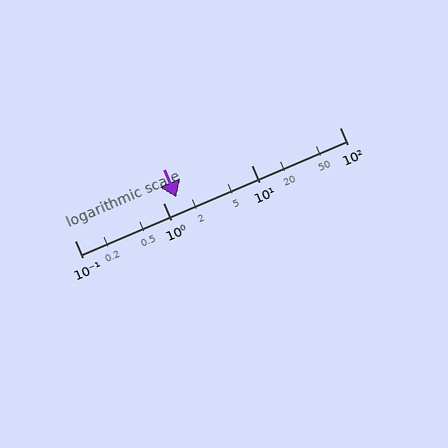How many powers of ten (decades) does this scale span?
The scale spans 3 decades, from 0.1 to 100.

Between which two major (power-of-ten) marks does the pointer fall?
The pointer is between 1 and 10.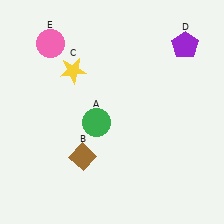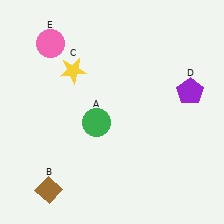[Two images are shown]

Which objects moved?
The objects that moved are: the brown diamond (B), the purple pentagon (D).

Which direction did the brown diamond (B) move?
The brown diamond (B) moved left.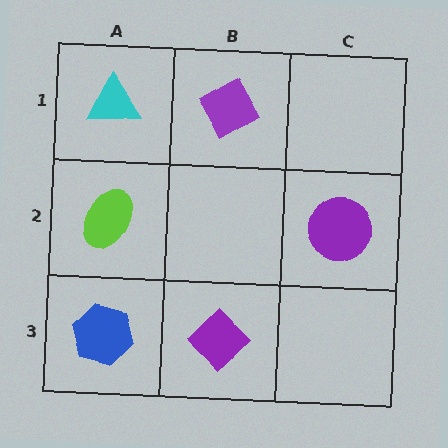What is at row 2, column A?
A lime ellipse.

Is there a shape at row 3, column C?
No, that cell is empty.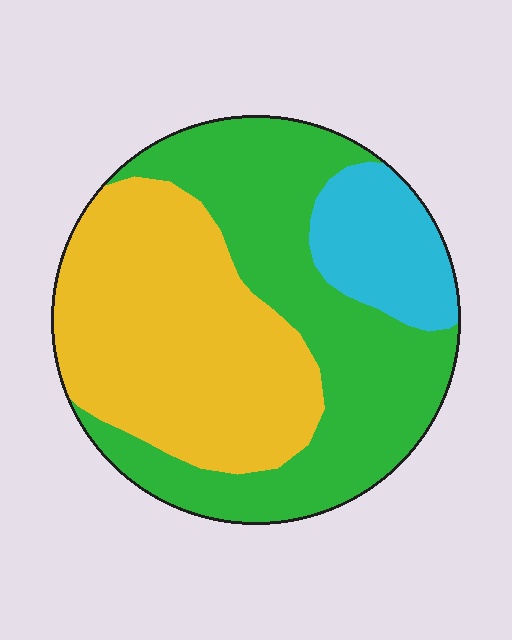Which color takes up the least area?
Cyan, at roughly 15%.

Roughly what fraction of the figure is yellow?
Yellow takes up between a third and a half of the figure.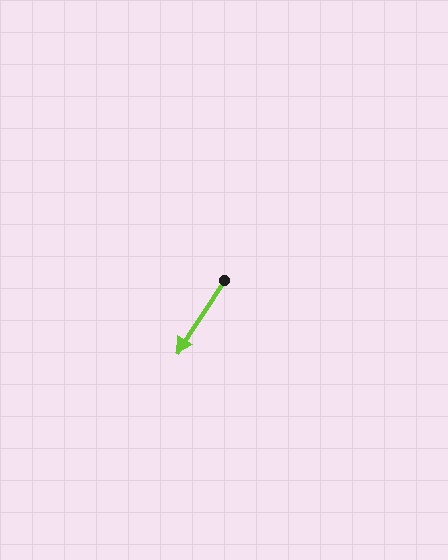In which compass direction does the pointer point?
Southwest.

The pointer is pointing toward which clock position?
Roughly 7 o'clock.